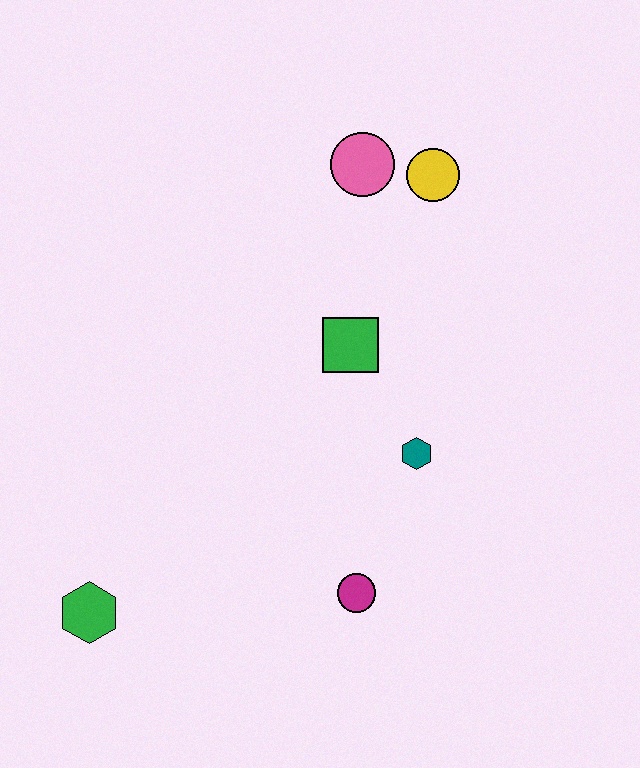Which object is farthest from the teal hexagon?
The green hexagon is farthest from the teal hexagon.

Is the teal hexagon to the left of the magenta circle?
No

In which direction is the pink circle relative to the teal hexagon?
The pink circle is above the teal hexagon.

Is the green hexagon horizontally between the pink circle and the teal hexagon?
No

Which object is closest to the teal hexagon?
The green square is closest to the teal hexagon.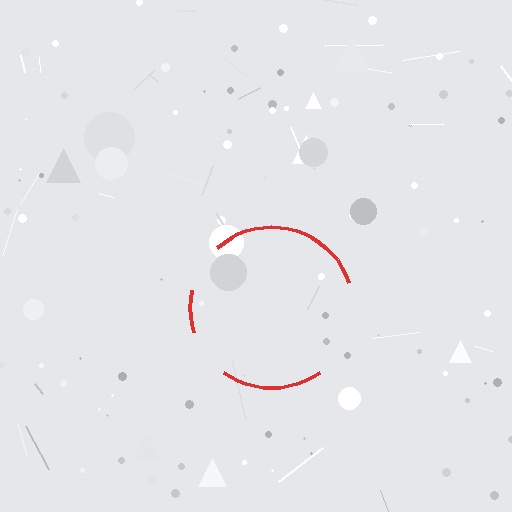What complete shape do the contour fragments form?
The contour fragments form a circle.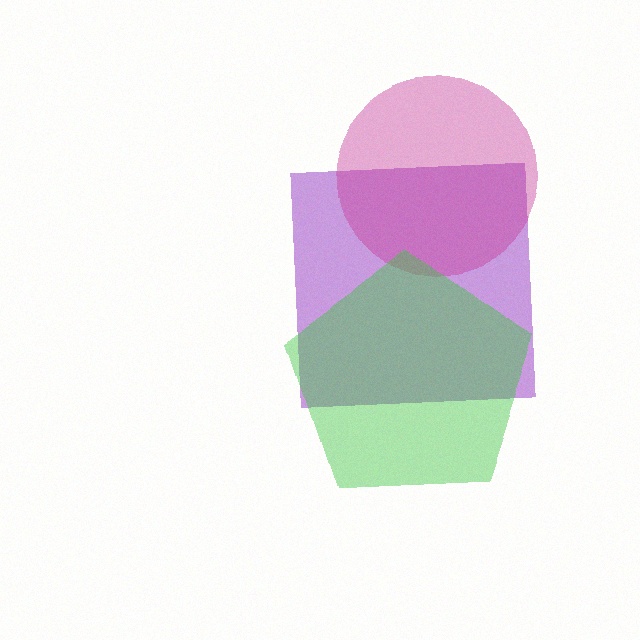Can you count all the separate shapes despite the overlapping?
Yes, there are 3 separate shapes.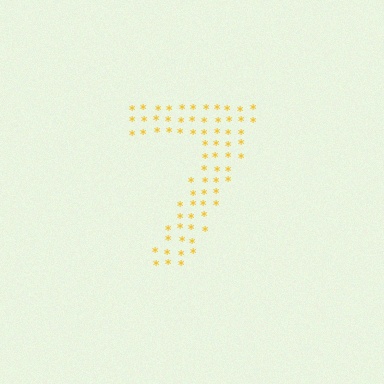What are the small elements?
The small elements are asterisks.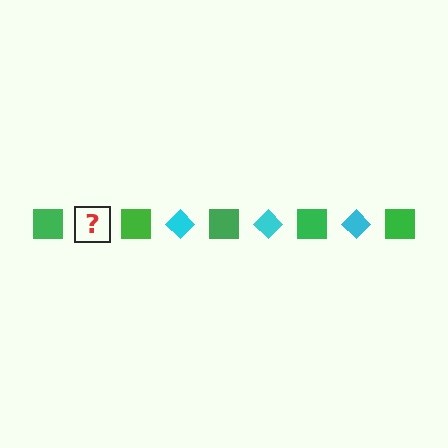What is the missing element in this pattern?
The missing element is a cyan diamond.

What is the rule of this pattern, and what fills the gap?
The rule is that the pattern alternates between green square and cyan diamond. The gap should be filled with a cyan diamond.